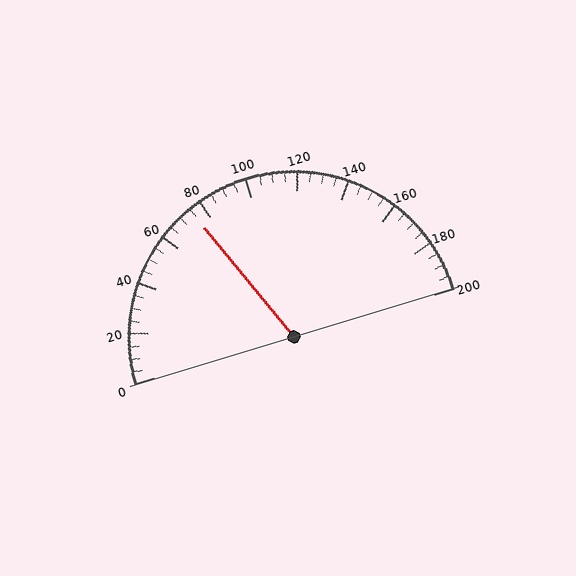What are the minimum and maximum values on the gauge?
The gauge ranges from 0 to 200.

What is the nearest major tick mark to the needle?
The nearest major tick mark is 80.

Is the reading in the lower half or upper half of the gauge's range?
The reading is in the lower half of the range (0 to 200).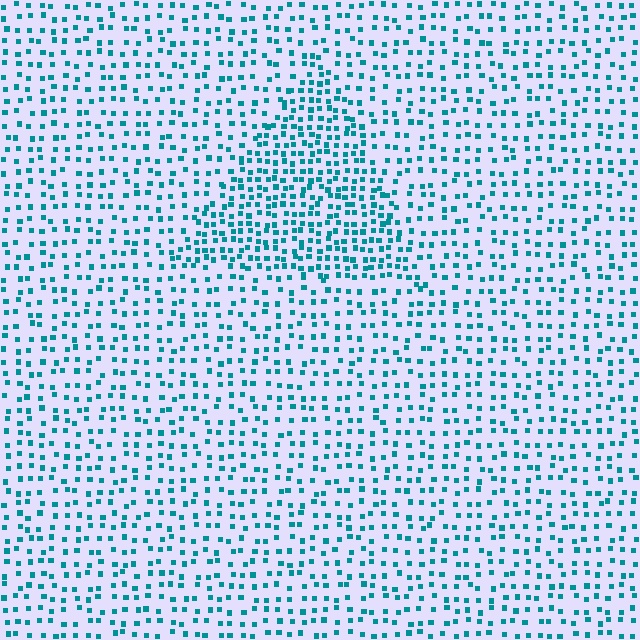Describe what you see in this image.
The image contains small teal elements arranged at two different densities. A triangle-shaped region is visible where the elements are more densely packed than the surrounding area.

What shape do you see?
I see a triangle.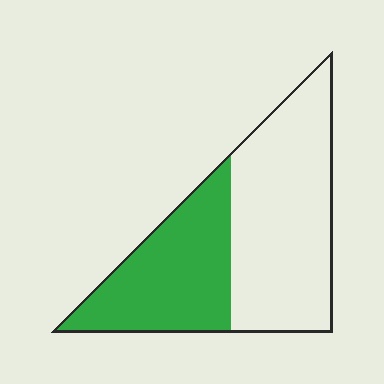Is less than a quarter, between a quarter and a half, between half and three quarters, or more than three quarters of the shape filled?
Between a quarter and a half.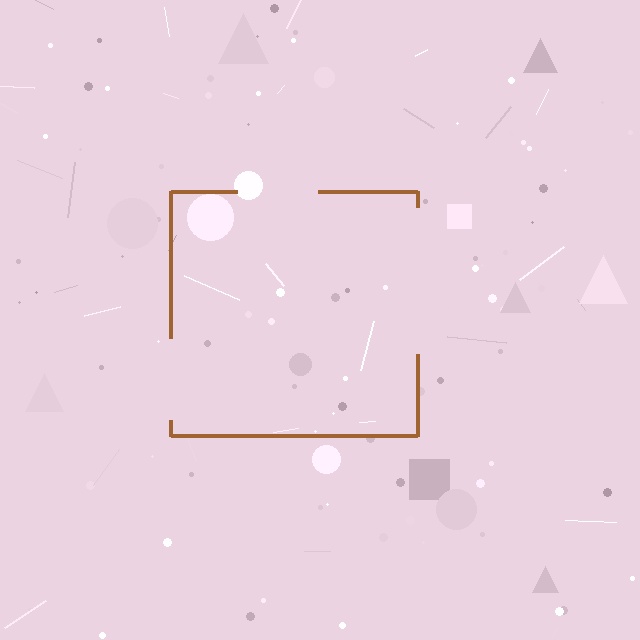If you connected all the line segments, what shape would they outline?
They would outline a square.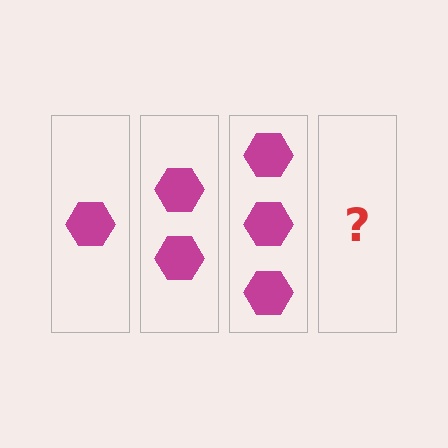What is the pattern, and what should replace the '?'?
The pattern is that each step adds one more hexagon. The '?' should be 4 hexagons.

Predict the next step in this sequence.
The next step is 4 hexagons.